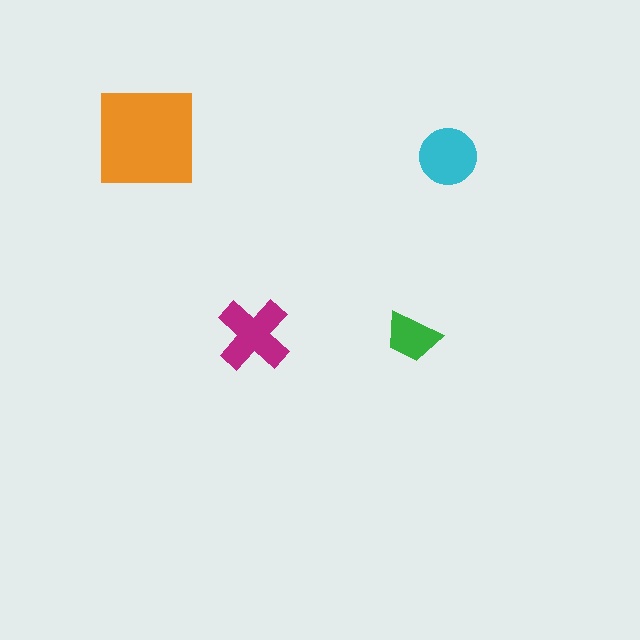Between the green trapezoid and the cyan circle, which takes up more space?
The cyan circle.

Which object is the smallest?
The green trapezoid.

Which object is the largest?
The orange square.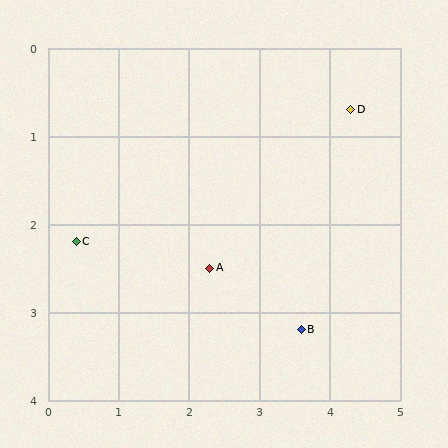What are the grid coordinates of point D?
Point D is at approximately (4.3, 0.7).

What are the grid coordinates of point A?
Point A is at approximately (2.3, 2.5).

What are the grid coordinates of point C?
Point C is at approximately (0.4, 2.2).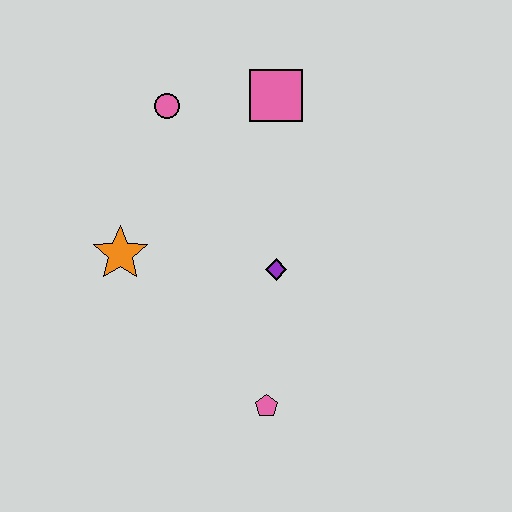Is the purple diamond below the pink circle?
Yes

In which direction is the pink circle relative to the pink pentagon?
The pink circle is above the pink pentagon.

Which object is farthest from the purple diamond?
The pink circle is farthest from the purple diamond.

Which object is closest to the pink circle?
The pink square is closest to the pink circle.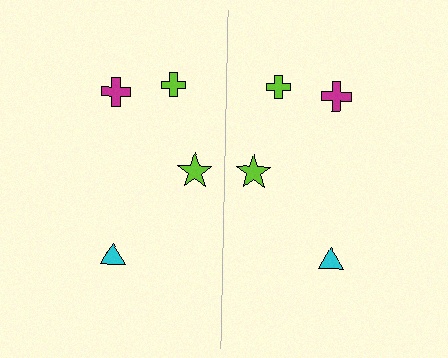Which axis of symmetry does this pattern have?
The pattern has a vertical axis of symmetry running through the center of the image.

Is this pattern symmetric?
Yes, this pattern has bilateral (reflection) symmetry.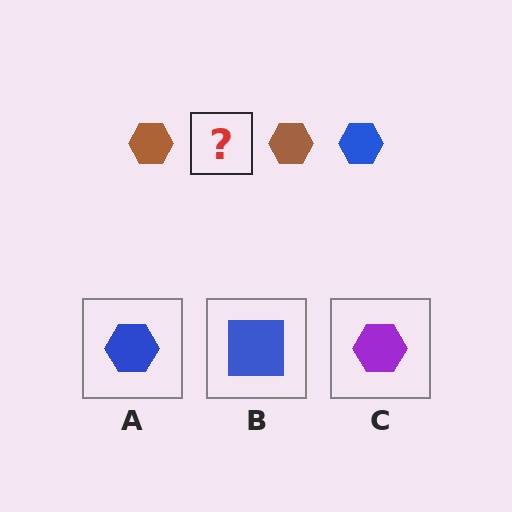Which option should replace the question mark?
Option A.